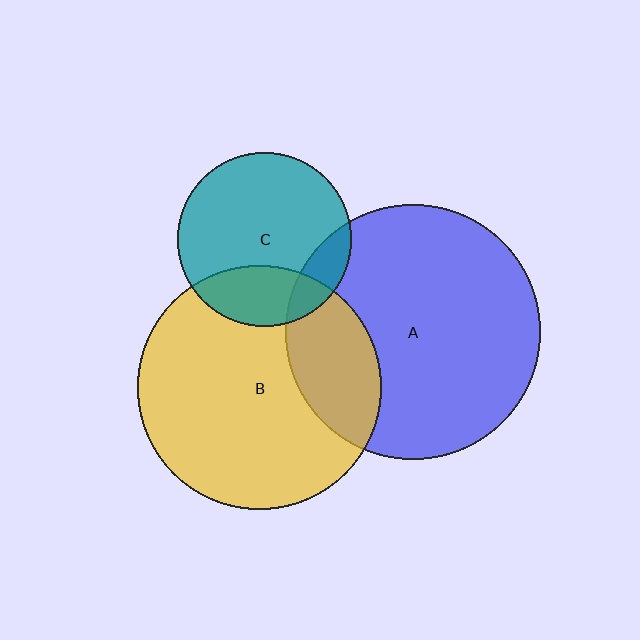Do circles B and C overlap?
Yes.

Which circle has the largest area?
Circle A (blue).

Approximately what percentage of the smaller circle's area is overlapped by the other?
Approximately 25%.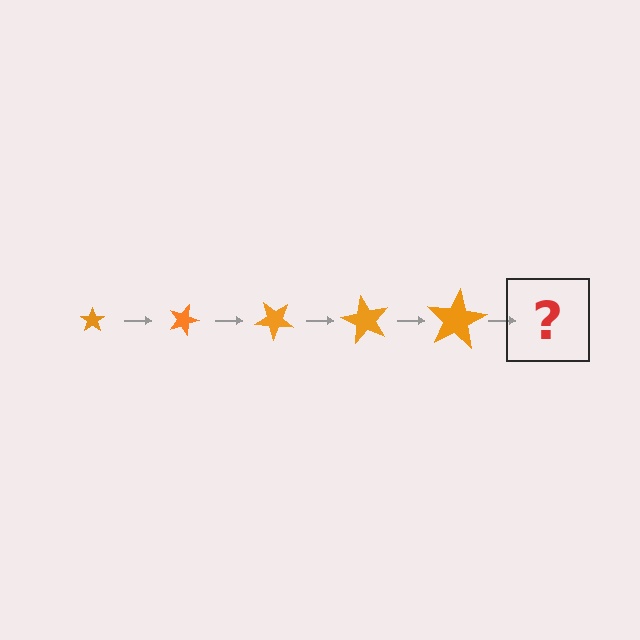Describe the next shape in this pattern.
It should be a star, larger than the previous one and rotated 100 degrees from the start.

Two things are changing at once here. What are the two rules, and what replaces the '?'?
The two rules are that the star grows larger each step and it rotates 20 degrees each step. The '?' should be a star, larger than the previous one and rotated 100 degrees from the start.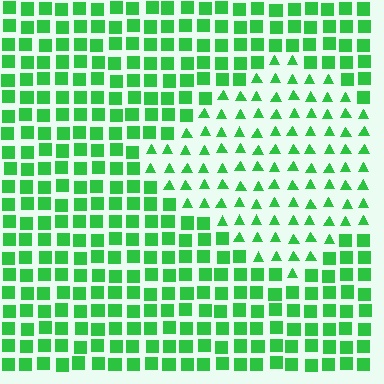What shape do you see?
I see a diamond.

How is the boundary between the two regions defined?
The boundary is defined by a change in element shape: triangles inside vs. squares outside. All elements share the same color and spacing.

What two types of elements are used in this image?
The image uses triangles inside the diamond region and squares outside it.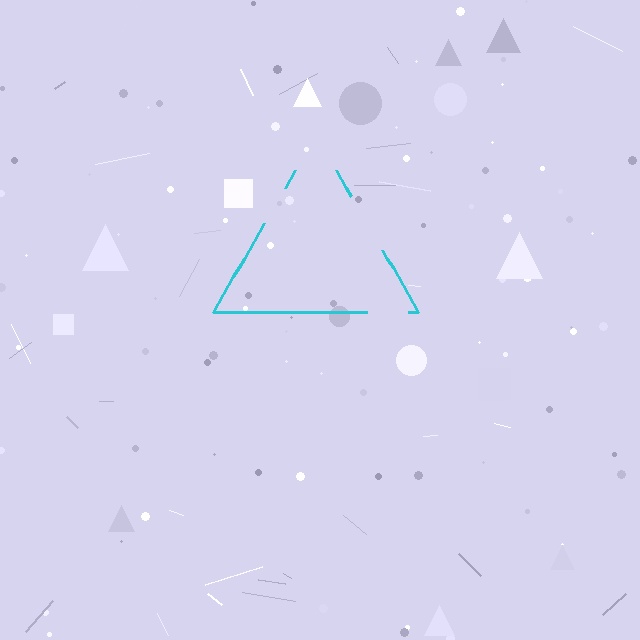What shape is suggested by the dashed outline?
The dashed outline suggests a triangle.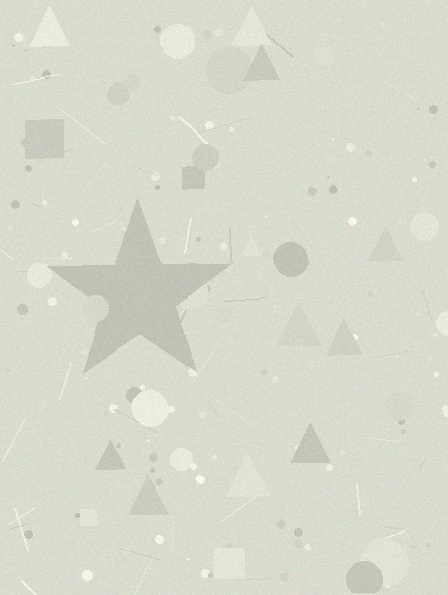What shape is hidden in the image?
A star is hidden in the image.